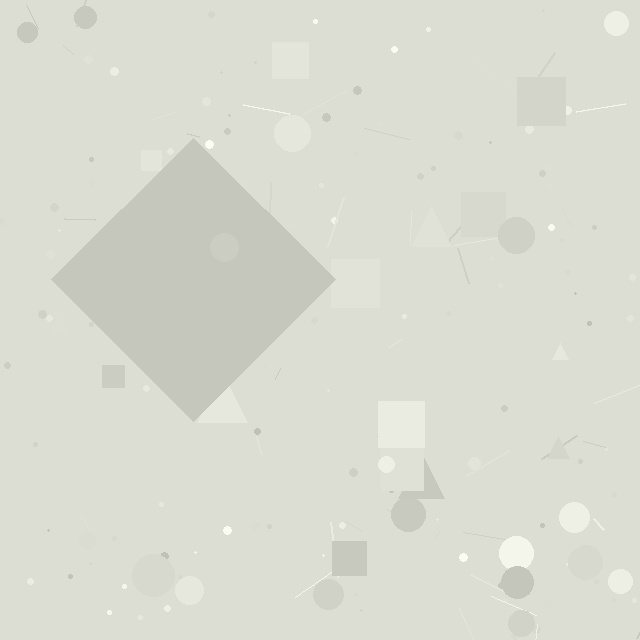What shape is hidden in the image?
A diamond is hidden in the image.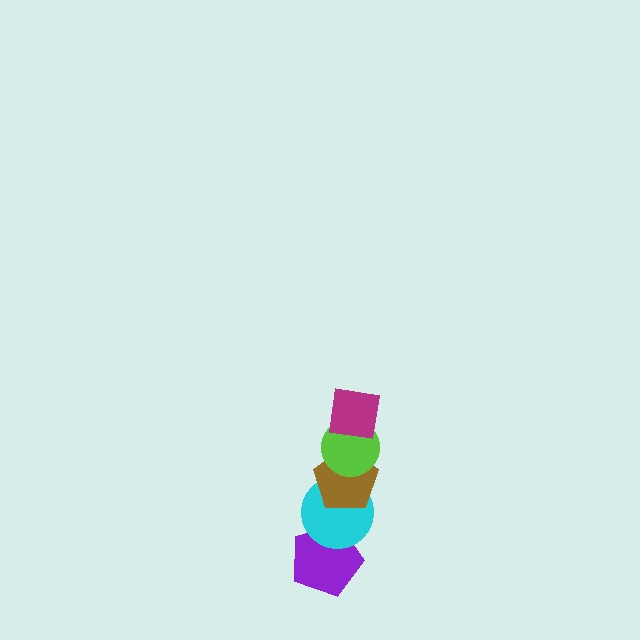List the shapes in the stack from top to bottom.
From top to bottom: the magenta square, the lime circle, the brown pentagon, the cyan circle, the purple pentagon.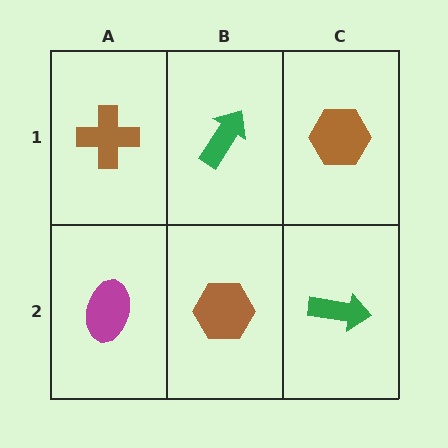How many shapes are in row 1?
3 shapes.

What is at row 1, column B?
A green arrow.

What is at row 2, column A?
A magenta ellipse.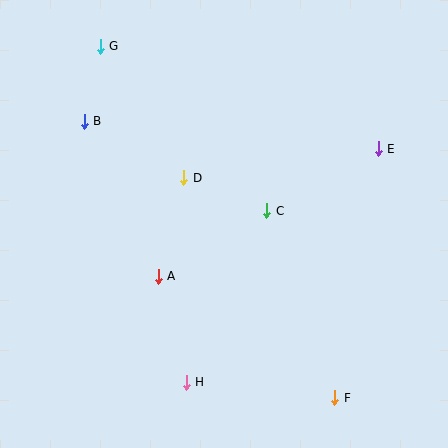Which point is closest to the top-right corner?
Point E is closest to the top-right corner.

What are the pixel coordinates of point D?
Point D is at (184, 178).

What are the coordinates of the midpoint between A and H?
The midpoint between A and H is at (172, 329).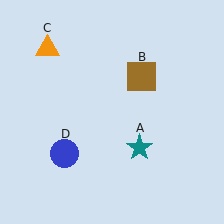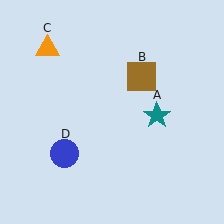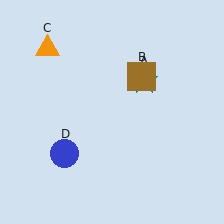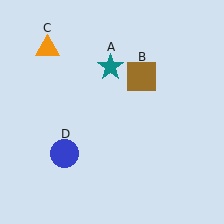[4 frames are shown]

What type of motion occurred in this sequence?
The teal star (object A) rotated counterclockwise around the center of the scene.